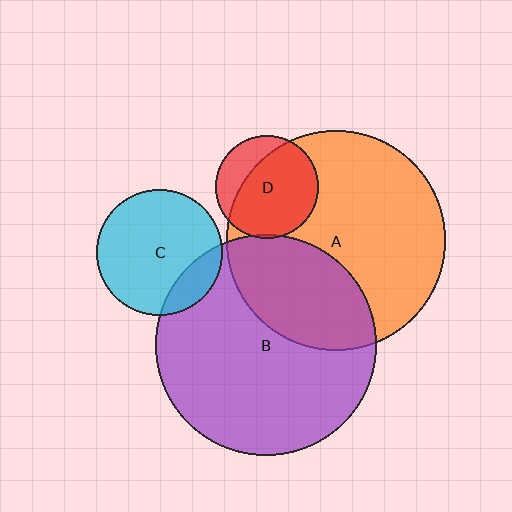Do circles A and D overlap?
Yes.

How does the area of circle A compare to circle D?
Approximately 4.5 times.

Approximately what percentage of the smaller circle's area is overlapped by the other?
Approximately 70%.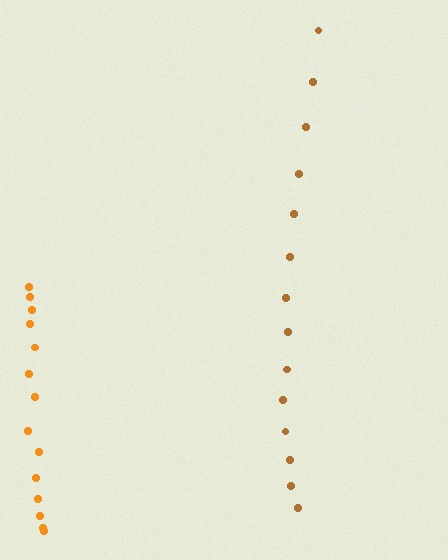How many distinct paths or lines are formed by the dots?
There are 2 distinct paths.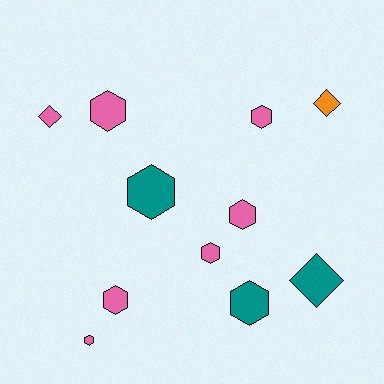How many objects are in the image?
There are 11 objects.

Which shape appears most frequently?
Hexagon, with 8 objects.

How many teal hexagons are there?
There are 2 teal hexagons.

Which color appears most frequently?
Pink, with 7 objects.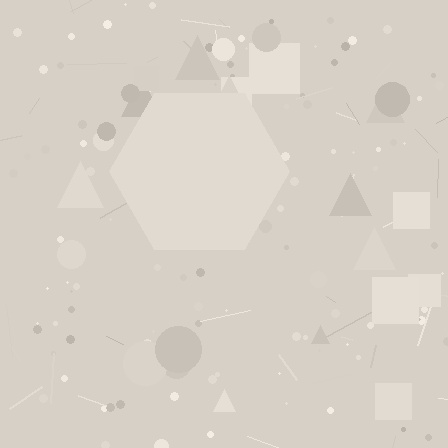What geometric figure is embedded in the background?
A hexagon is embedded in the background.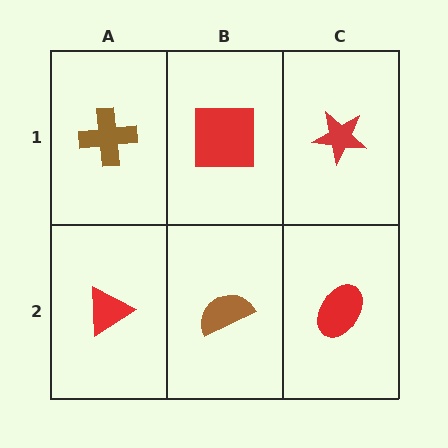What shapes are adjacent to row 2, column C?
A red star (row 1, column C), a brown semicircle (row 2, column B).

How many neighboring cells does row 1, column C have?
2.